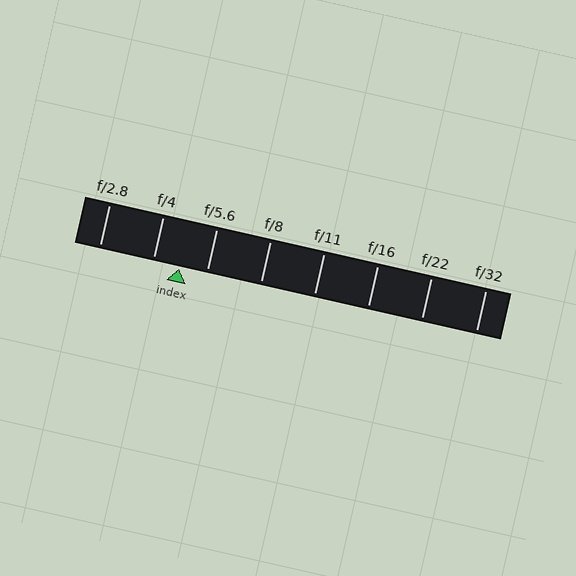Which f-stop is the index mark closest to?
The index mark is closest to f/4.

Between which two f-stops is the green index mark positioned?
The index mark is between f/4 and f/5.6.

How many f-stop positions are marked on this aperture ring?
There are 8 f-stop positions marked.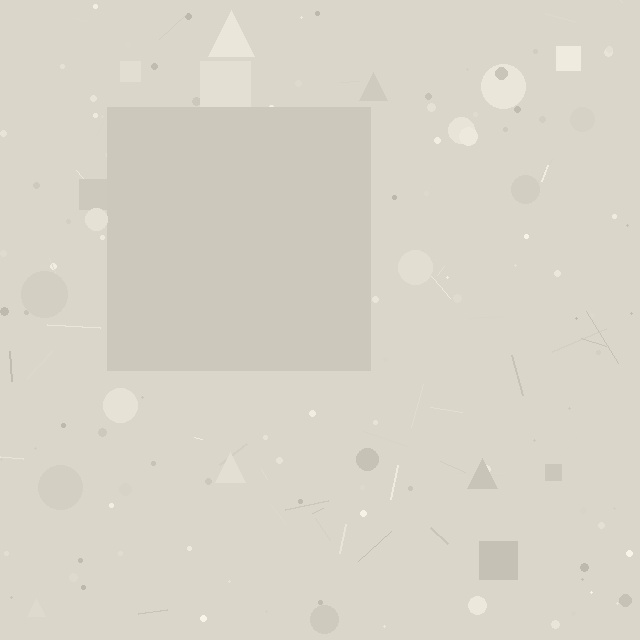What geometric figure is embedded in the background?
A square is embedded in the background.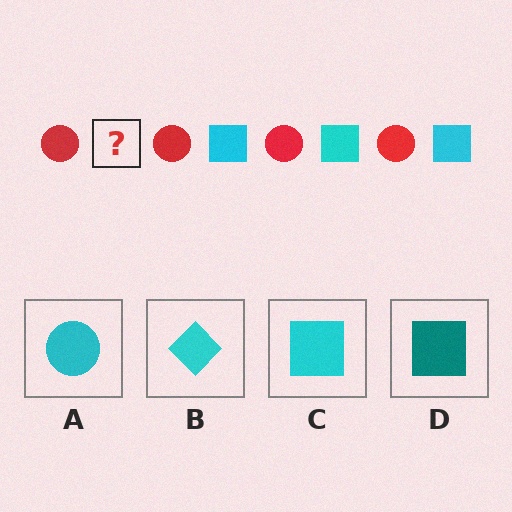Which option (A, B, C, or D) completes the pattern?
C.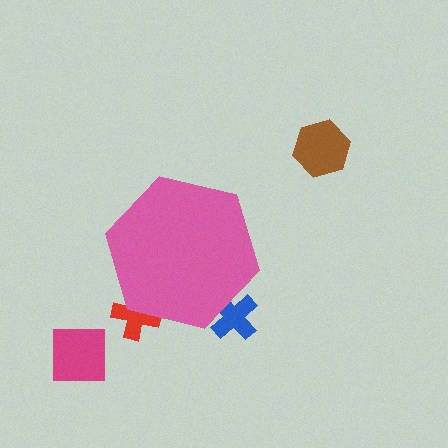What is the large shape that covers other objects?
A pink hexagon.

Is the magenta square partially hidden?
No, the magenta square is fully visible.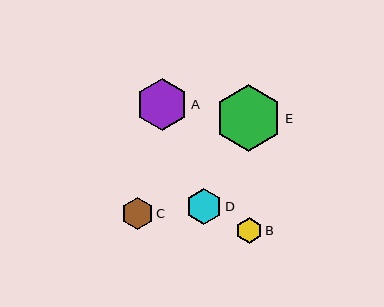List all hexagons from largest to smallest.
From largest to smallest: E, A, D, C, B.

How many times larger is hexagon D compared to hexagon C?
Hexagon D is approximately 1.1 times the size of hexagon C.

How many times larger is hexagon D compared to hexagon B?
Hexagon D is approximately 1.4 times the size of hexagon B.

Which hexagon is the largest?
Hexagon E is the largest with a size of approximately 67 pixels.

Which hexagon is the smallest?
Hexagon B is the smallest with a size of approximately 26 pixels.